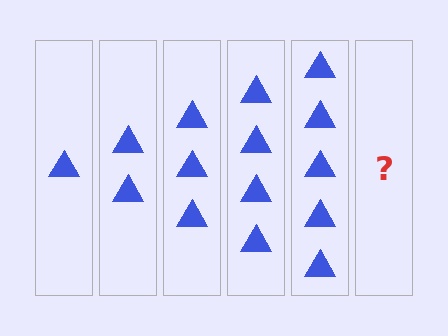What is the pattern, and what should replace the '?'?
The pattern is that each step adds one more triangle. The '?' should be 6 triangles.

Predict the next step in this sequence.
The next step is 6 triangles.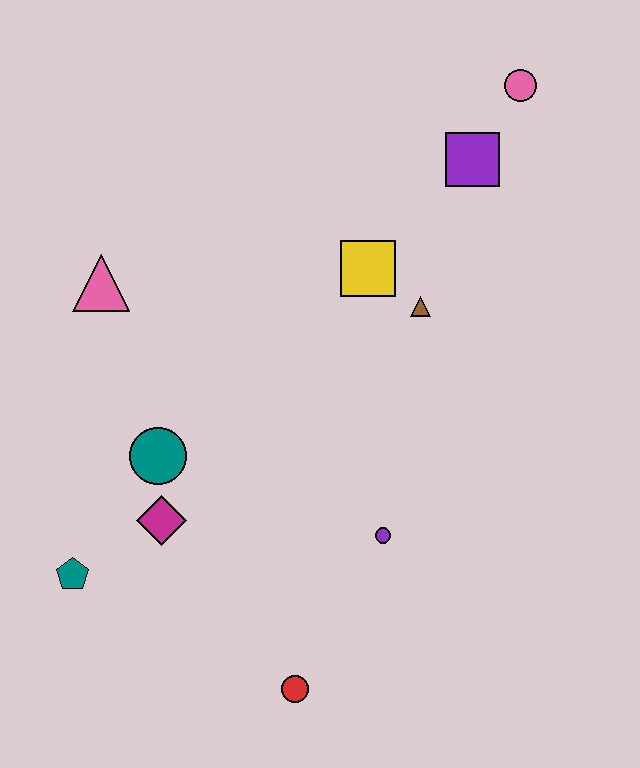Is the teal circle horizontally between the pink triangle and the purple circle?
Yes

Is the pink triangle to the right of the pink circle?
No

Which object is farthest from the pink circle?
The teal pentagon is farthest from the pink circle.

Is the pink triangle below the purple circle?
No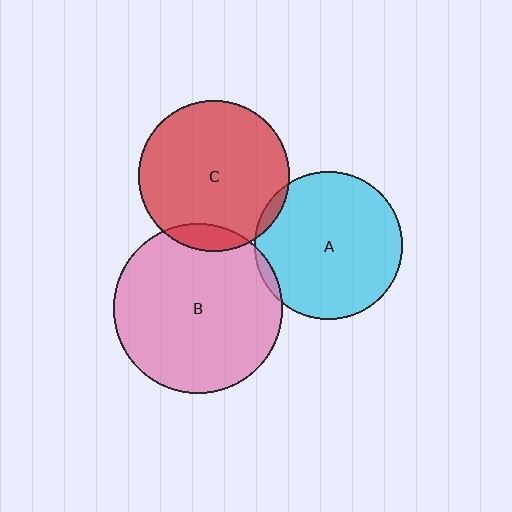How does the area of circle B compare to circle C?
Approximately 1.3 times.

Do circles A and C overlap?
Yes.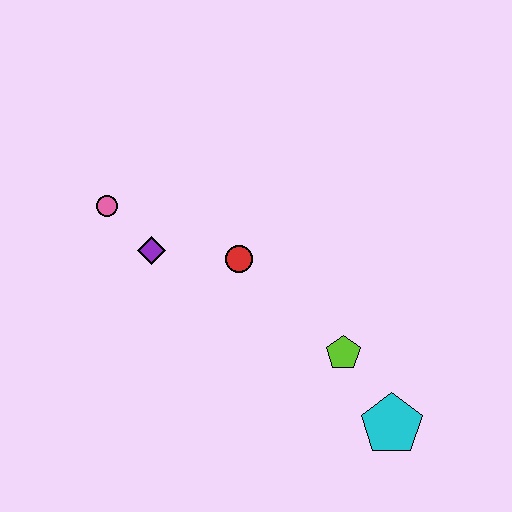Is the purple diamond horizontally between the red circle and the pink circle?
Yes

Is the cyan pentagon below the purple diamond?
Yes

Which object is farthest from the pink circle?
The cyan pentagon is farthest from the pink circle.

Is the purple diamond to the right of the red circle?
No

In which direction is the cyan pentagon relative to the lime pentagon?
The cyan pentagon is below the lime pentagon.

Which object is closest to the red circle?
The purple diamond is closest to the red circle.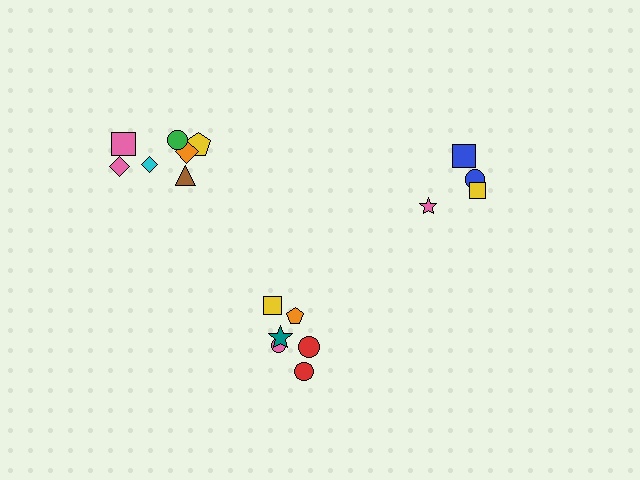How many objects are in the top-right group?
There are 4 objects.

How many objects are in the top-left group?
There are 7 objects.